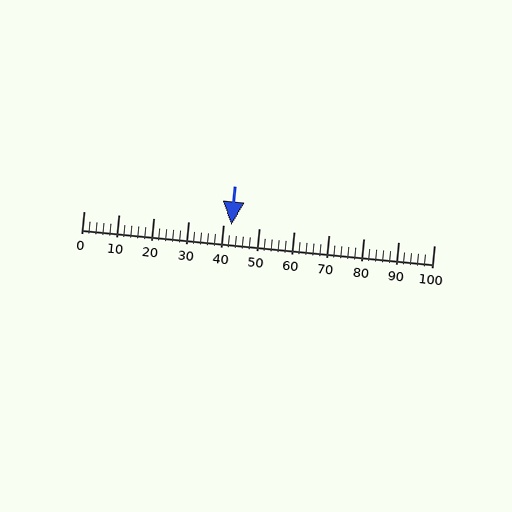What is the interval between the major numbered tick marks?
The major tick marks are spaced 10 units apart.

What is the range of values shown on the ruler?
The ruler shows values from 0 to 100.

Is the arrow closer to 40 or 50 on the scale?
The arrow is closer to 40.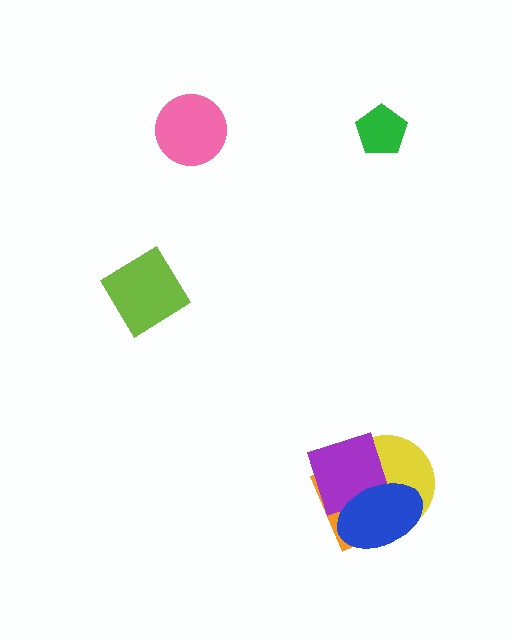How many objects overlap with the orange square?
3 objects overlap with the orange square.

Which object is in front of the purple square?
The blue ellipse is in front of the purple square.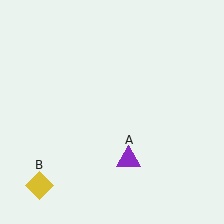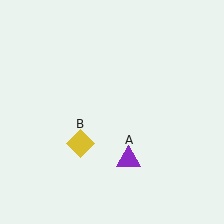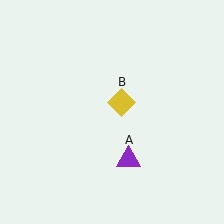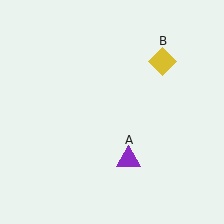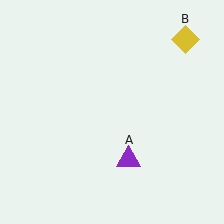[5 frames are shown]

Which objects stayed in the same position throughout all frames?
Purple triangle (object A) remained stationary.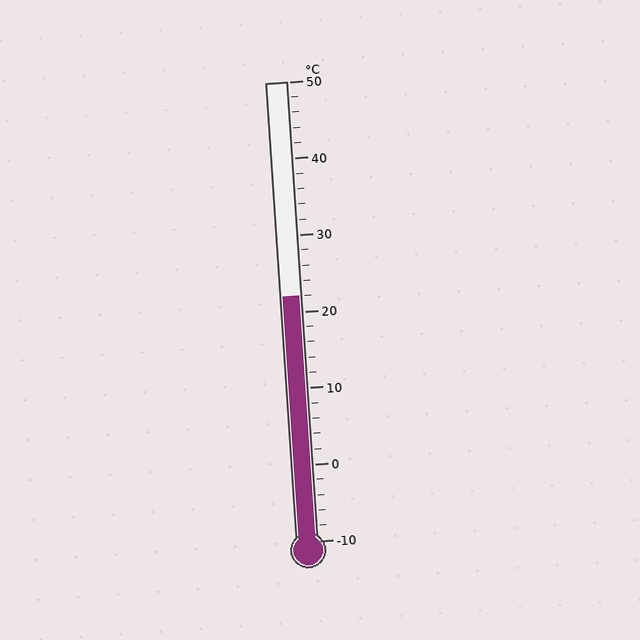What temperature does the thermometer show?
The thermometer shows approximately 22°C.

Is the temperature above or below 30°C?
The temperature is below 30°C.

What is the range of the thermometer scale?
The thermometer scale ranges from -10°C to 50°C.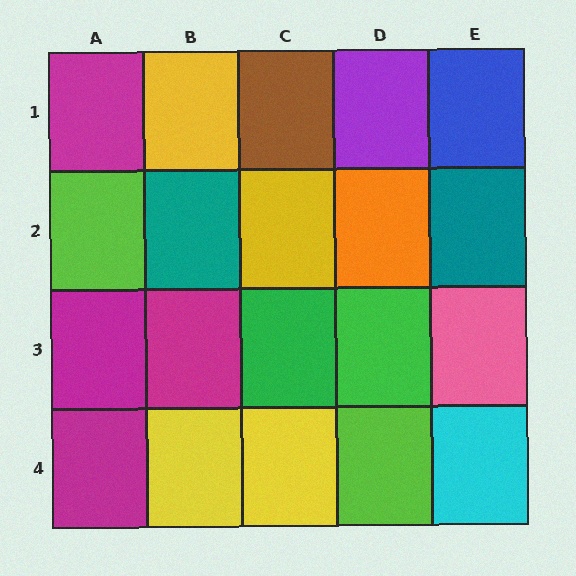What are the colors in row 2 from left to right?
Lime, teal, yellow, orange, teal.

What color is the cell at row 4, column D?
Lime.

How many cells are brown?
1 cell is brown.